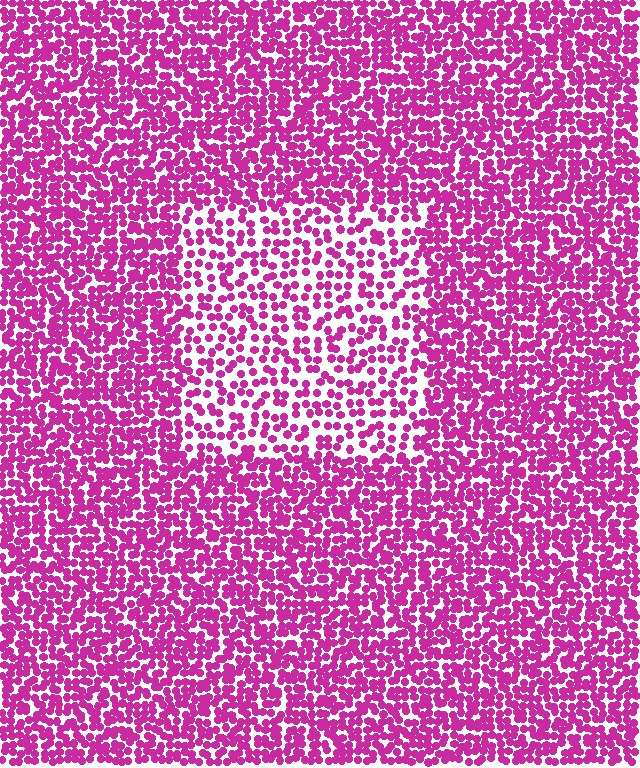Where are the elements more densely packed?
The elements are more densely packed outside the rectangle boundary.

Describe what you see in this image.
The image contains small magenta elements arranged at two different densities. A rectangle-shaped region is visible where the elements are less densely packed than the surrounding area.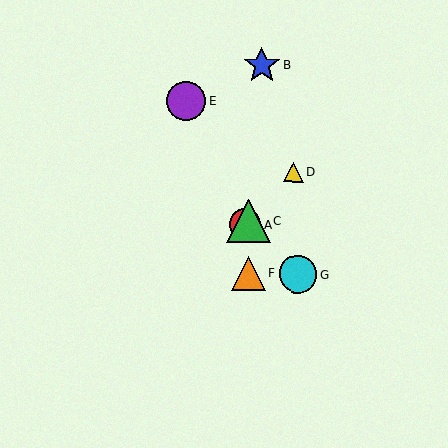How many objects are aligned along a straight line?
3 objects (A, C, D) are aligned along a straight line.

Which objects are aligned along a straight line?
Objects A, C, D are aligned along a straight line.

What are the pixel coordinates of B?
Object B is at (262, 66).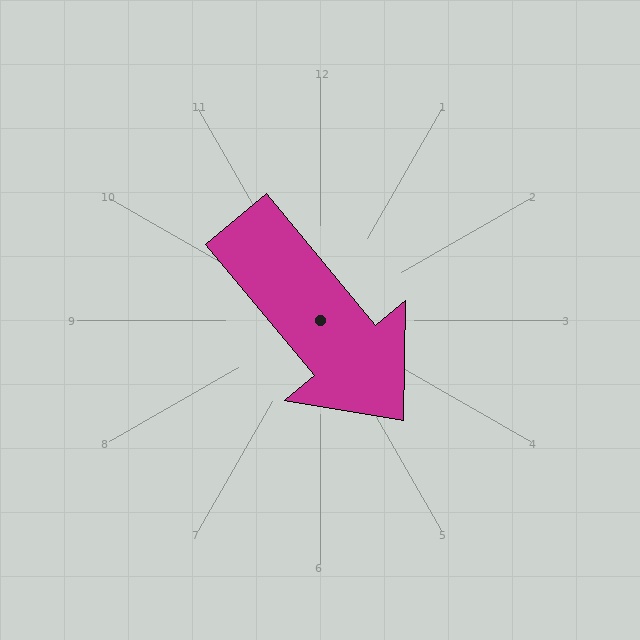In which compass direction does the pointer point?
Southeast.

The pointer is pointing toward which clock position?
Roughly 5 o'clock.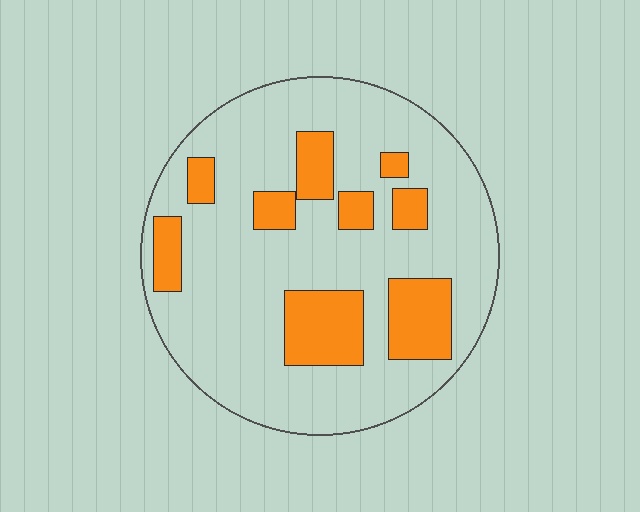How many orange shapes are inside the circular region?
9.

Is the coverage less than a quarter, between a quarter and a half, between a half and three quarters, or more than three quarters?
Less than a quarter.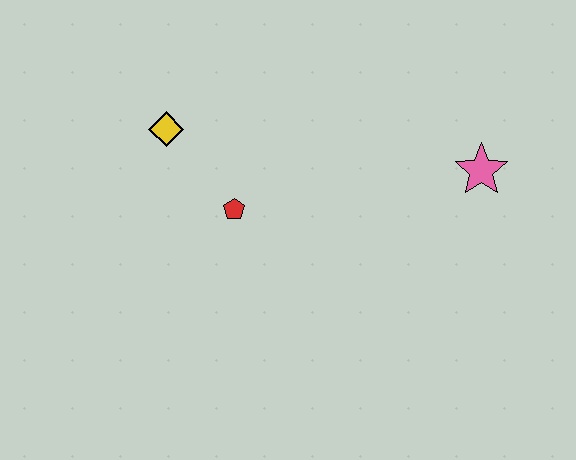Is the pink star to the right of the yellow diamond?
Yes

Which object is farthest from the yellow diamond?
The pink star is farthest from the yellow diamond.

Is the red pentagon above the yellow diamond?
No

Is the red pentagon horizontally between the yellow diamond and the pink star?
Yes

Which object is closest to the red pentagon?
The yellow diamond is closest to the red pentagon.